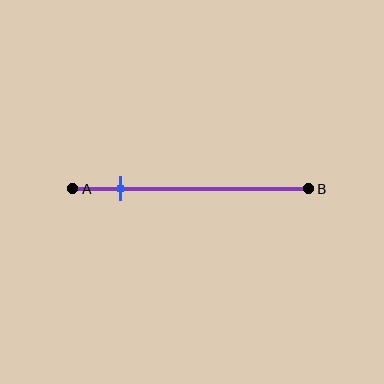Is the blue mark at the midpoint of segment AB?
No, the mark is at about 20% from A, not at the 50% midpoint.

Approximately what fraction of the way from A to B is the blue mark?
The blue mark is approximately 20% of the way from A to B.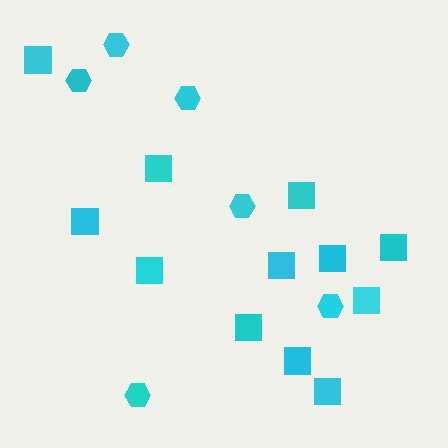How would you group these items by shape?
There are 2 groups: one group of hexagons (6) and one group of squares (12).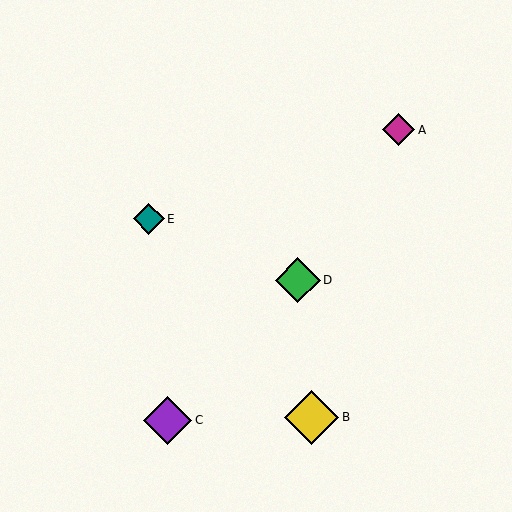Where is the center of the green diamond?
The center of the green diamond is at (298, 280).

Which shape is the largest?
The yellow diamond (labeled B) is the largest.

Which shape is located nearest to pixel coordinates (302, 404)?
The yellow diamond (labeled B) at (312, 417) is nearest to that location.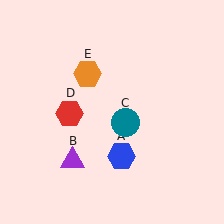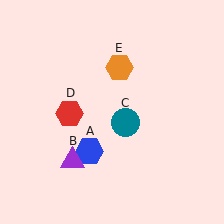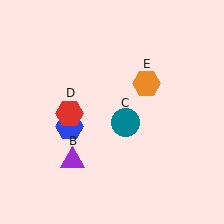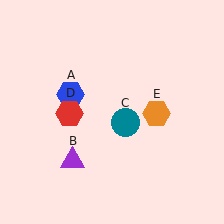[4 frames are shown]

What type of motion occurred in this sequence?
The blue hexagon (object A), orange hexagon (object E) rotated clockwise around the center of the scene.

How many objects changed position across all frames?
2 objects changed position: blue hexagon (object A), orange hexagon (object E).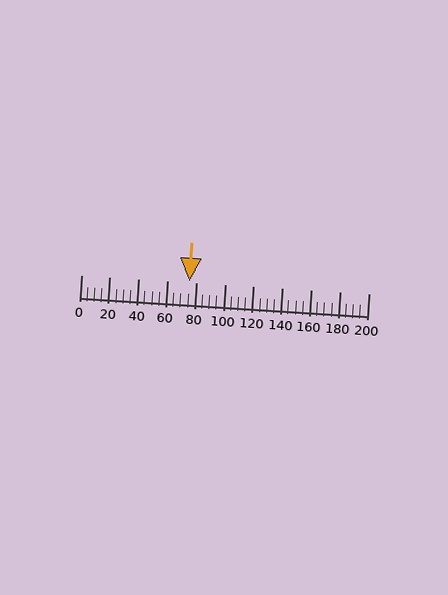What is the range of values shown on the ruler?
The ruler shows values from 0 to 200.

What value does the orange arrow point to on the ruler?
The orange arrow points to approximately 75.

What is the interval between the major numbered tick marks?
The major tick marks are spaced 20 units apart.